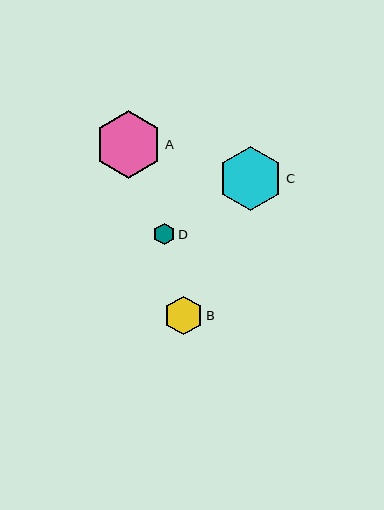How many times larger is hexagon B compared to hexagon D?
Hexagon B is approximately 1.8 times the size of hexagon D.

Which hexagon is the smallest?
Hexagon D is the smallest with a size of approximately 21 pixels.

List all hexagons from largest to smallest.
From largest to smallest: A, C, B, D.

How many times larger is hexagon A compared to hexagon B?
Hexagon A is approximately 1.8 times the size of hexagon B.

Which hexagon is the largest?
Hexagon A is the largest with a size of approximately 67 pixels.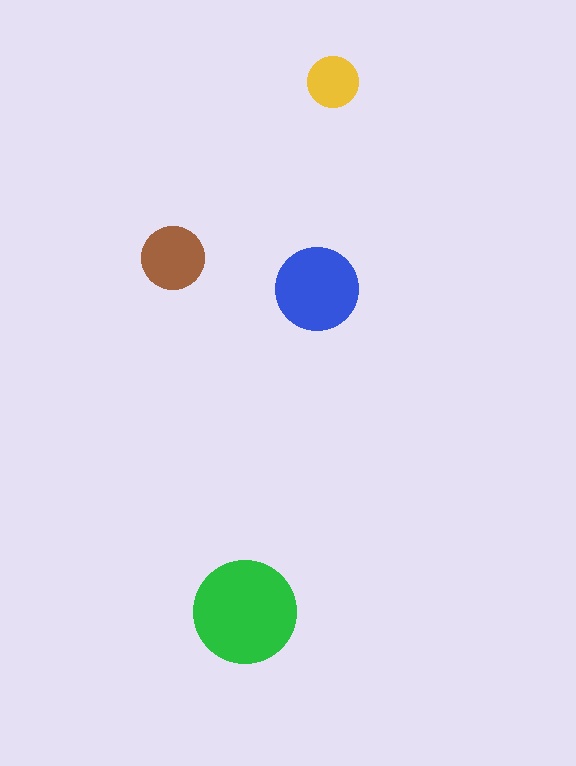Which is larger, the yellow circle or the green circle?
The green one.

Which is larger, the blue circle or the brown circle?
The blue one.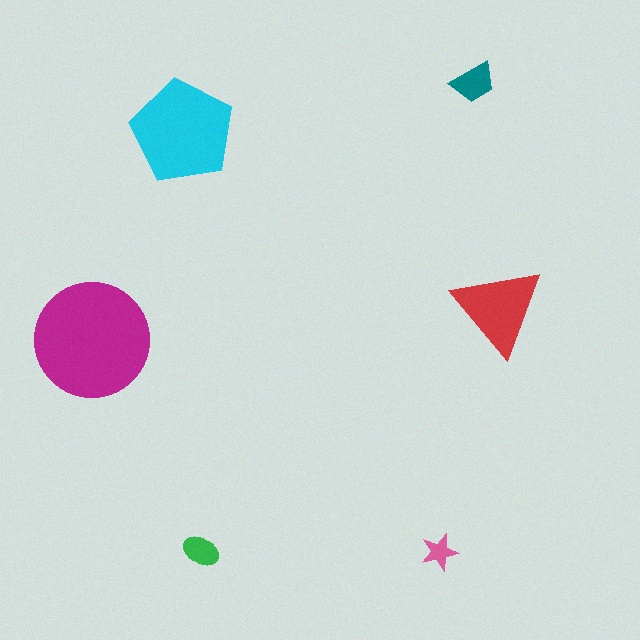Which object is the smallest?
The pink star.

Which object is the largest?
The magenta circle.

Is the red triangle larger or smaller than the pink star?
Larger.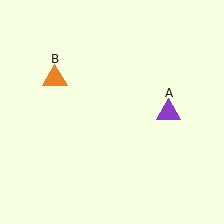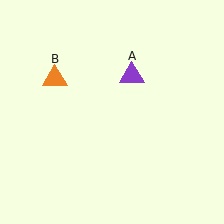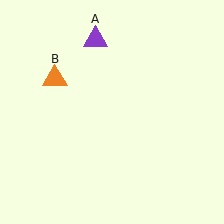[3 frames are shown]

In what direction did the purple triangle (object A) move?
The purple triangle (object A) moved up and to the left.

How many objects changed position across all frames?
1 object changed position: purple triangle (object A).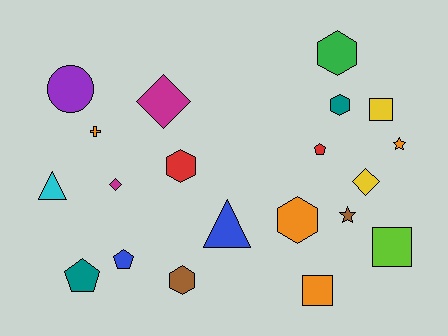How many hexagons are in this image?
There are 5 hexagons.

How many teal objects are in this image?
There are 2 teal objects.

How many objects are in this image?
There are 20 objects.